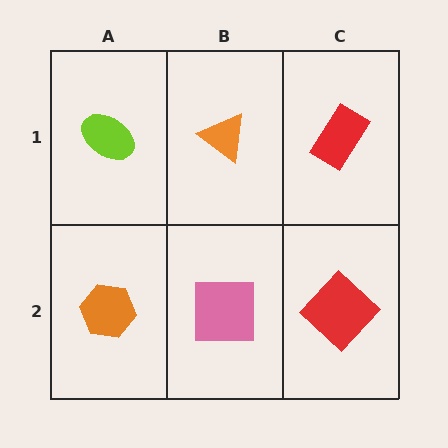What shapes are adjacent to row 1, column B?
A pink square (row 2, column B), a lime ellipse (row 1, column A), a red rectangle (row 1, column C).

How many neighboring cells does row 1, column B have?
3.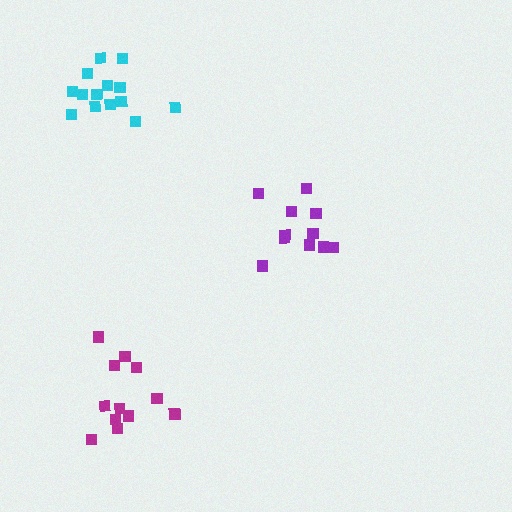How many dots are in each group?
Group 1: 11 dots, Group 2: 12 dots, Group 3: 14 dots (37 total).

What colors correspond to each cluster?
The clusters are colored: purple, magenta, cyan.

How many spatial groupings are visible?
There are 3 spatial groupings.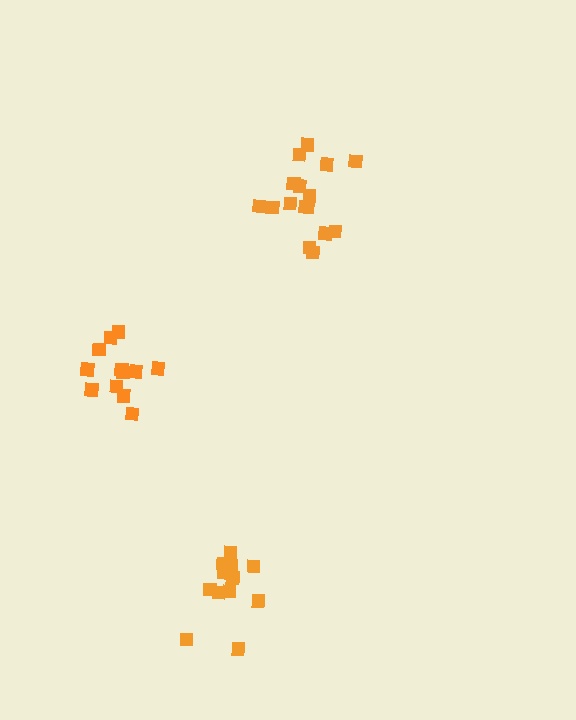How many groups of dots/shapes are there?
There are 3 groups.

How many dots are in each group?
Group 1: 16 dots, Group 2: 12 dots, Group 3: 12 dots (40 total).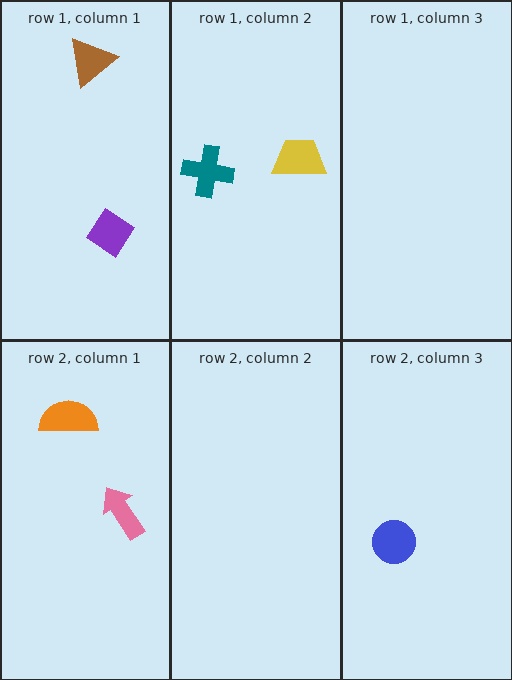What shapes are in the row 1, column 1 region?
The purple diamond, the brown triangle.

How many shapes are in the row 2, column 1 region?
2.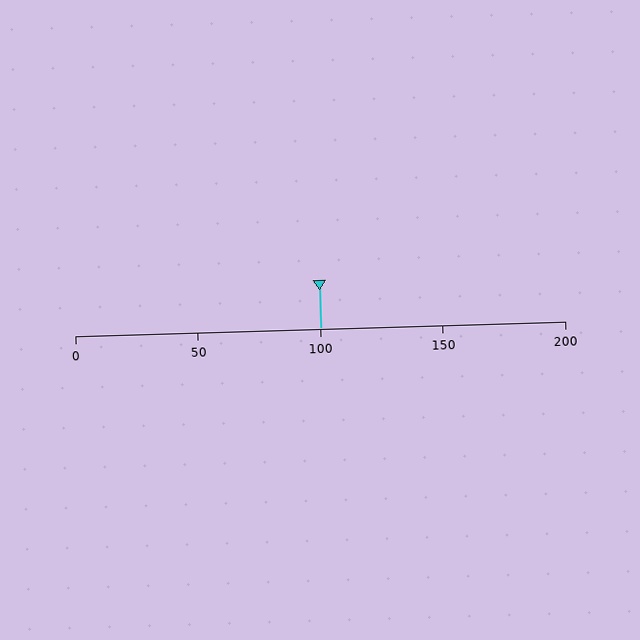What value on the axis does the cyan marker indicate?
The marker indicates approximately 100.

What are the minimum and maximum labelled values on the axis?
The axis runs from 0 to 200.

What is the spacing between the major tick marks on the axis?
The major ticks are spaced 50 apart.